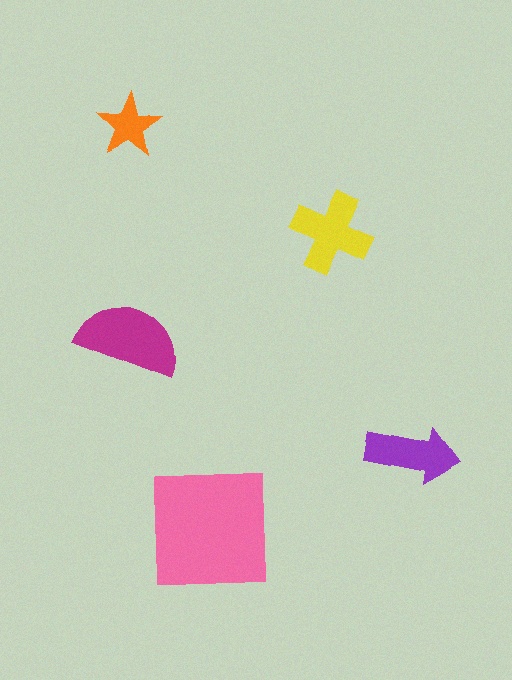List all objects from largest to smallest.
The pink square, the magenta semicircle, the yellow cross, the purple arrow, the orange star.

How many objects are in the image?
There are 5 objects in the image.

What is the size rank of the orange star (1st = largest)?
5th.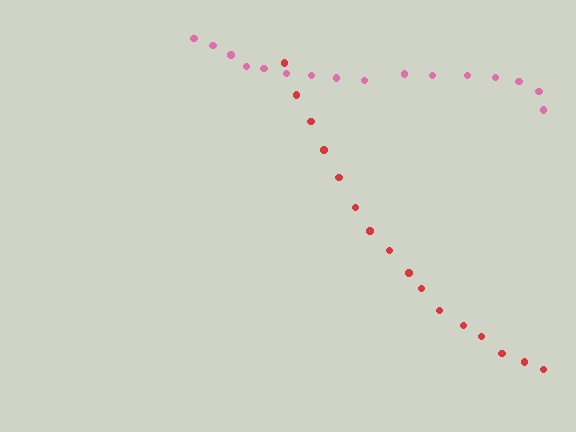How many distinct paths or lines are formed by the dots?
There are 2 distinct paths.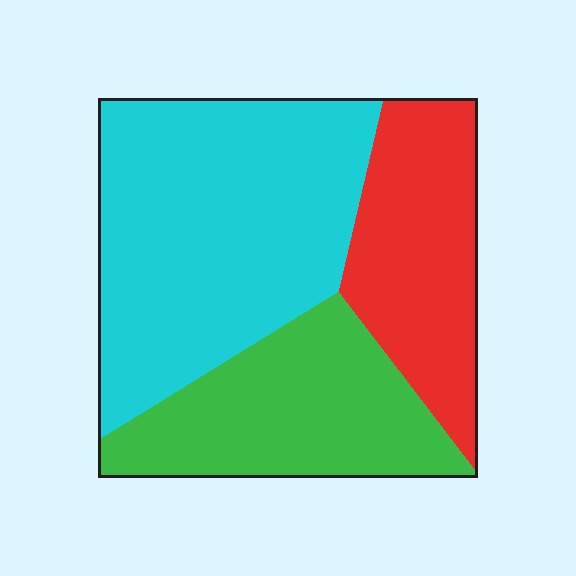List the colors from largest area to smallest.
From largest to smallest: cyan, green, red.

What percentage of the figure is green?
Green covers 28% of the figure.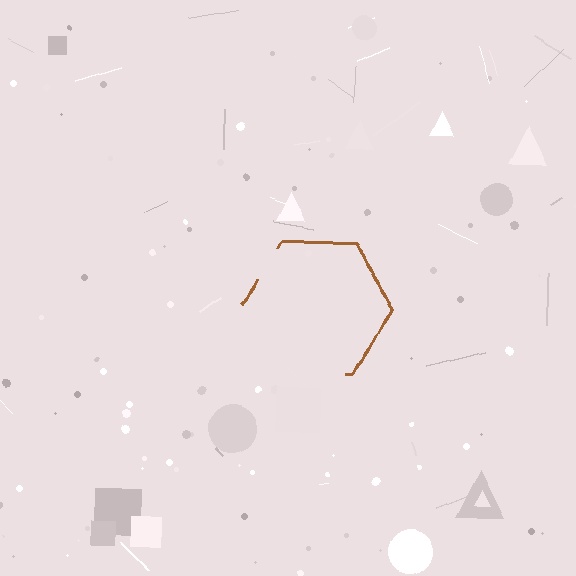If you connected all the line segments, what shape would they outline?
They would outline a hexagon.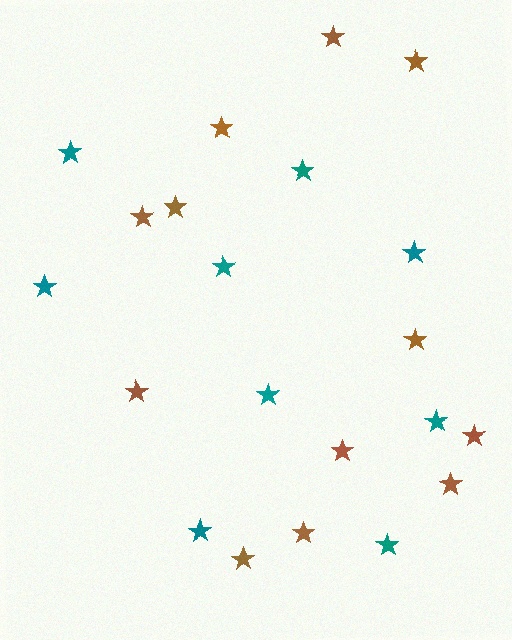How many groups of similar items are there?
There are 2 groups: one group of teal stars (9) and one group of brown stars (12).